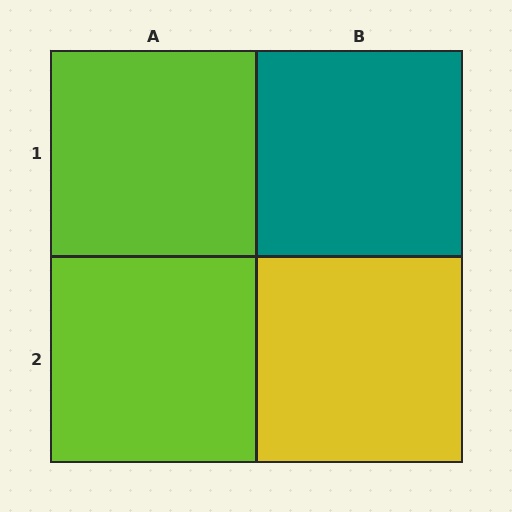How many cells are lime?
2 cells are lime.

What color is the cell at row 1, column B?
Teal.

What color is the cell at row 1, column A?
Lime.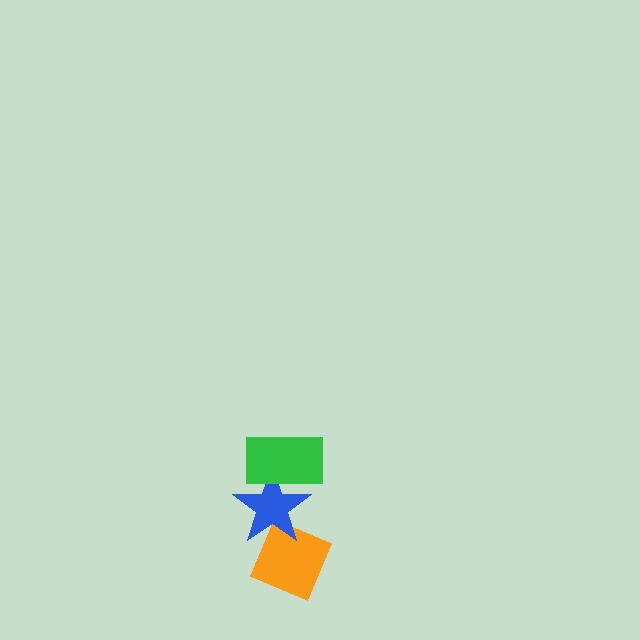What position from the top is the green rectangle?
The green rectangle is 1st from the top.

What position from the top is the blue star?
The blue star is 2nd from the top.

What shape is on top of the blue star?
The green rectangle is on top of the blue star.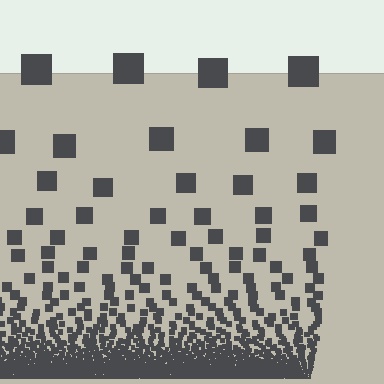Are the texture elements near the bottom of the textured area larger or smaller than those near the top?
Smaller. The gradient is inverted — elements near the bottom are smaller and denser.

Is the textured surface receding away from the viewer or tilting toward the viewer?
The surface appears to tilt toward the viewer. Texture elements get larger and sparser toward the top.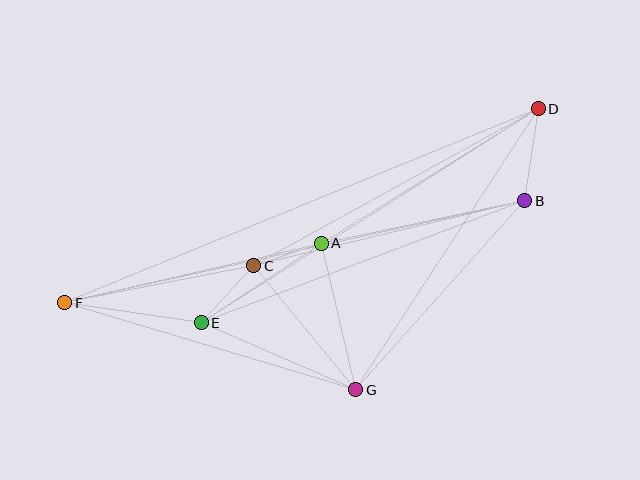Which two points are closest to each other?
Points A and C are closest to each other.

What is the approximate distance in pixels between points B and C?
The distance between B and C is approximately 279 pixels.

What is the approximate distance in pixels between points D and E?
The distance between D and E is approximately 399 pixels.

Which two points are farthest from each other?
Points D and F are farthest from each other.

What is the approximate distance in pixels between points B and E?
The distance between B and E is approximately 345 pixels.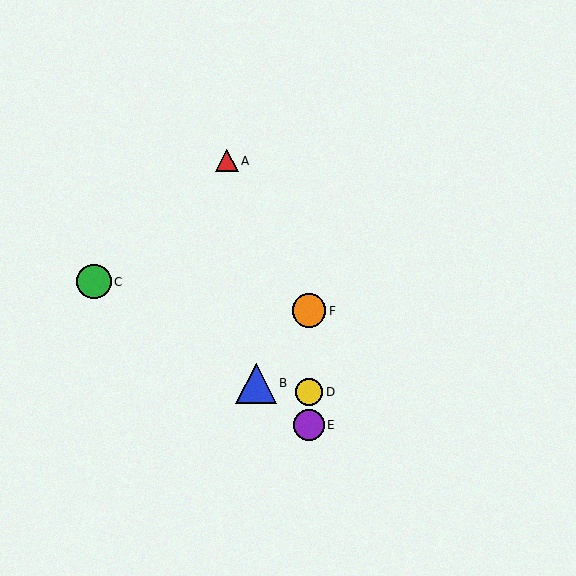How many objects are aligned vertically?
3 objects (D, E, F) are aligned vertically.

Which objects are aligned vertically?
Objects D, E, F are aligned vertically.